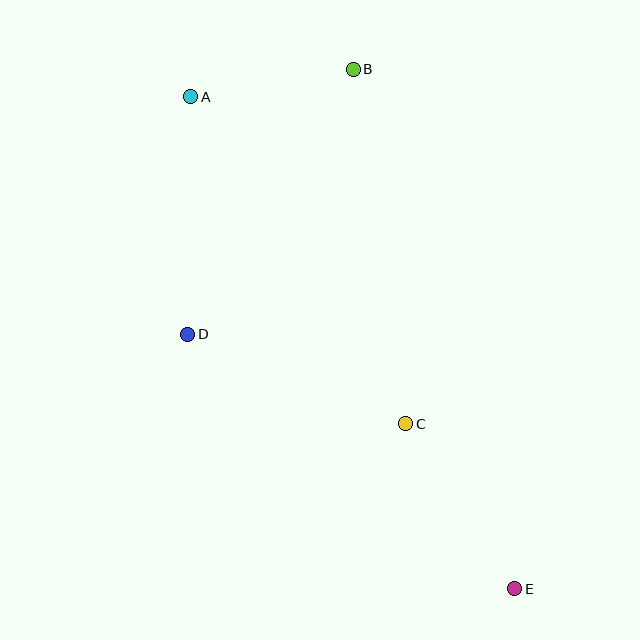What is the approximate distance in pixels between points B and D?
The distance between B and D is approximately 313 pixels.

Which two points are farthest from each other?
Points A and E are farthest from each other.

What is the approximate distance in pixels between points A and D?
The distance between A and D is approximately 237 pixels.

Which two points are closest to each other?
Points A and B are closest to each other.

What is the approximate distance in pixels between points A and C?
The distance between A and C is approximately 392 pixels.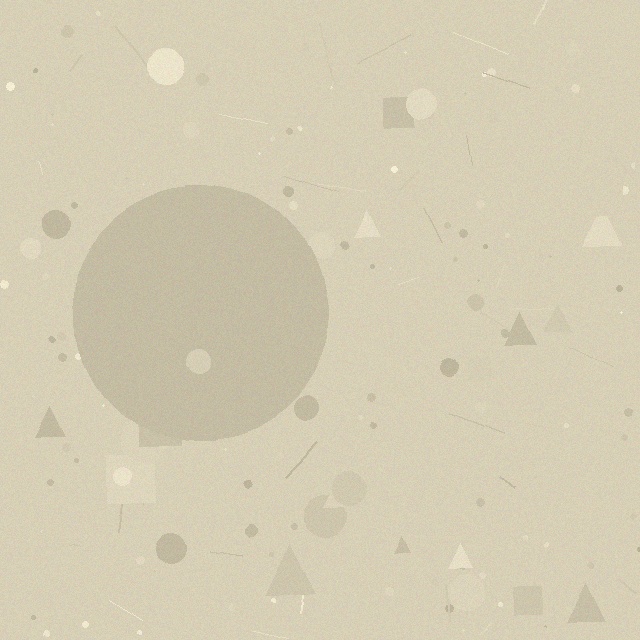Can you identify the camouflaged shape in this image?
The camouflaged shape is a circle.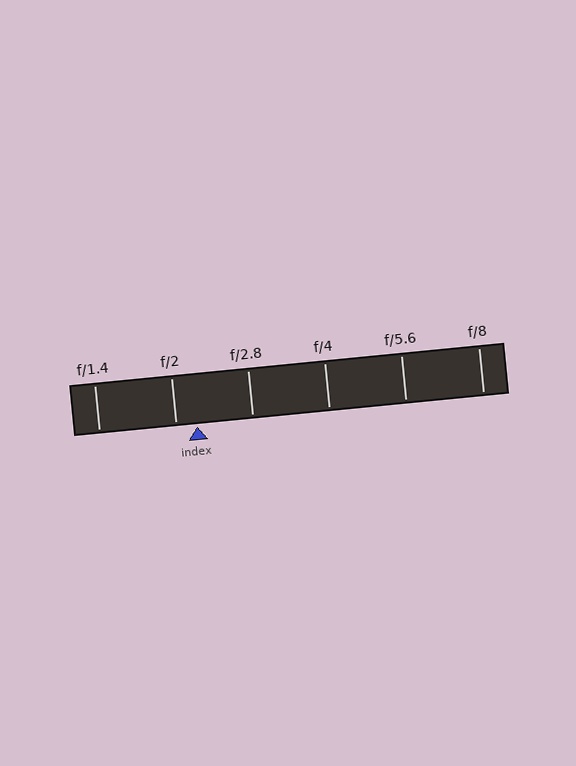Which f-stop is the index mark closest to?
The index mark is closest to f/2.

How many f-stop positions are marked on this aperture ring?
There are 6 f-stop positions marked.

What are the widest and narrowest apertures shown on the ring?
The widest aperture shown is f/1.4 and the narrowest is f/8.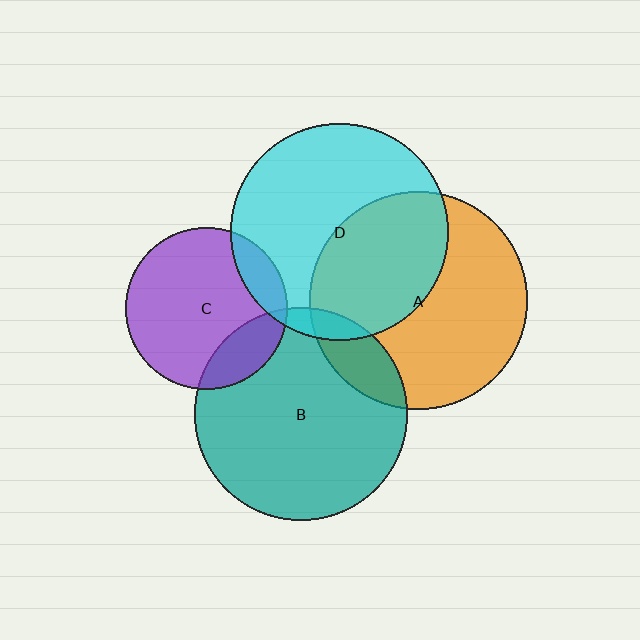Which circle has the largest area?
Circle A (orange).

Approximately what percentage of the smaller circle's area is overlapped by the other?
Approximately 20%.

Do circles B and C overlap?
Yes.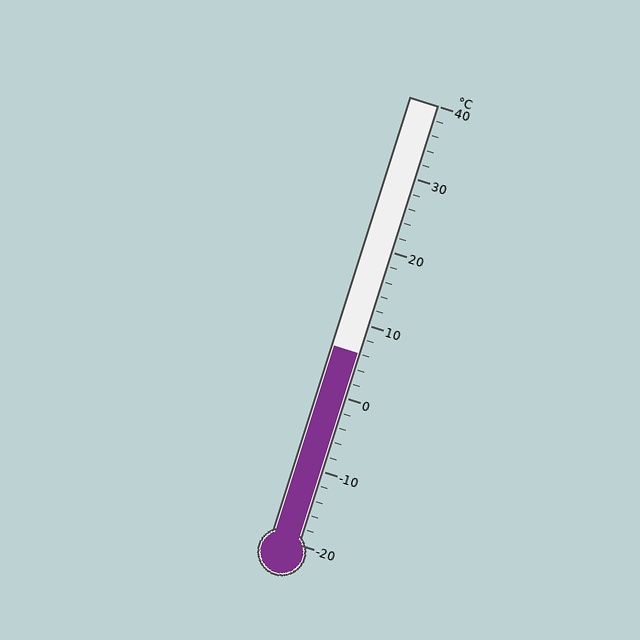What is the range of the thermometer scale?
The thermometer scale ranges from -20°C to 40°C.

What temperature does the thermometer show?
The thermometer shows approximately 6°C.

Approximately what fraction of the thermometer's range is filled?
The thermometer is filled to approximately 45% of its range.